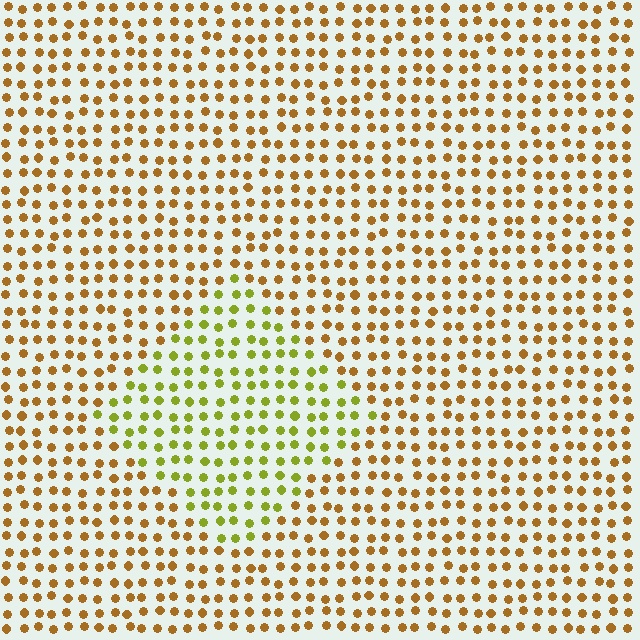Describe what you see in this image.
The image is filled with small brown elements in a uniform arrangement. A diamond-shaped region is visible where the elements are tinted to a slightly different hue, forming a subtle color boundary.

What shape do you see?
I see a diamond.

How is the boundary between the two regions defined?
The boundary is defined purely by a slight shift in hue (about 41 degrees). Spacing, size, and orientation are identical on both sides.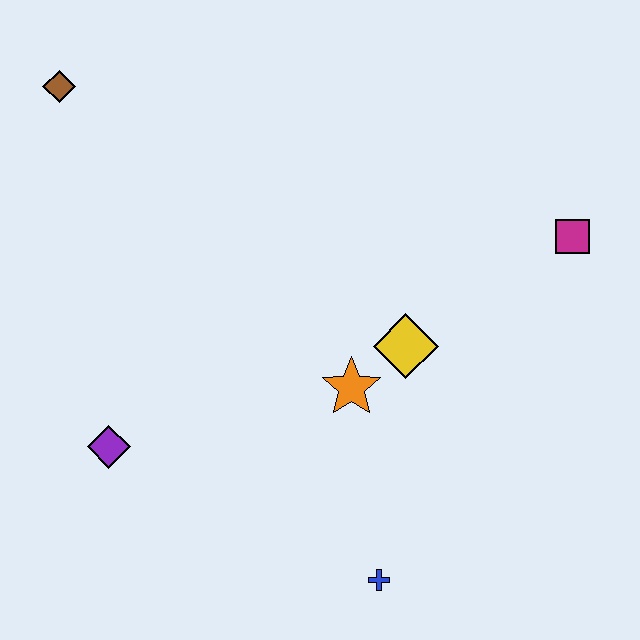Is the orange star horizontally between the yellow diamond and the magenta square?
No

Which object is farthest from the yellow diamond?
The brown diamond is farthest from the yellow diamond.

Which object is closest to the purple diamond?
The orange star is closest to the purple diamond.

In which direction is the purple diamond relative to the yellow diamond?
The purple diamond is to the left of the yellow diamond.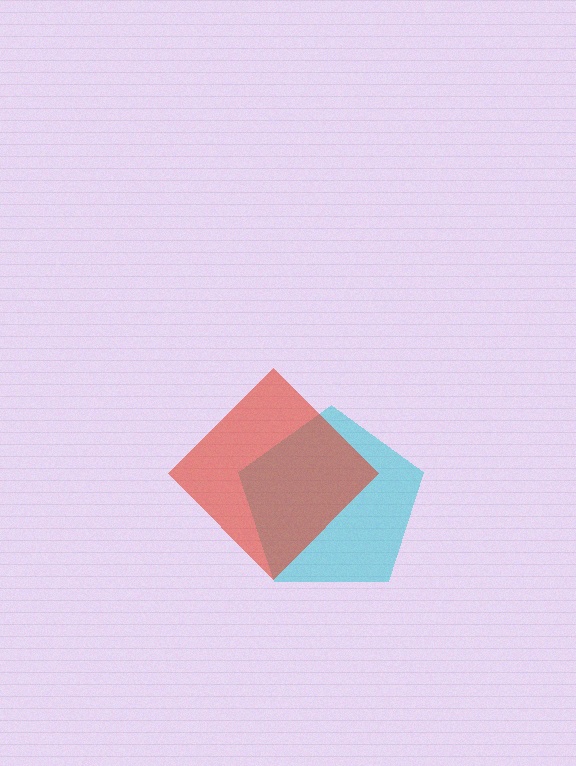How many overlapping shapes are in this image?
There are 2 overlapping shapes in the image.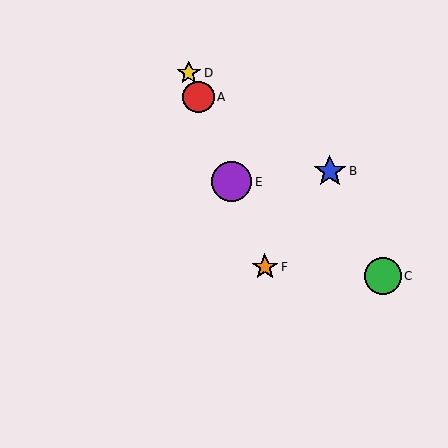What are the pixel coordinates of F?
Object F is at (265, 267).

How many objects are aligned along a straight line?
4 objects (A, D, E, F) are aligned along a straight line.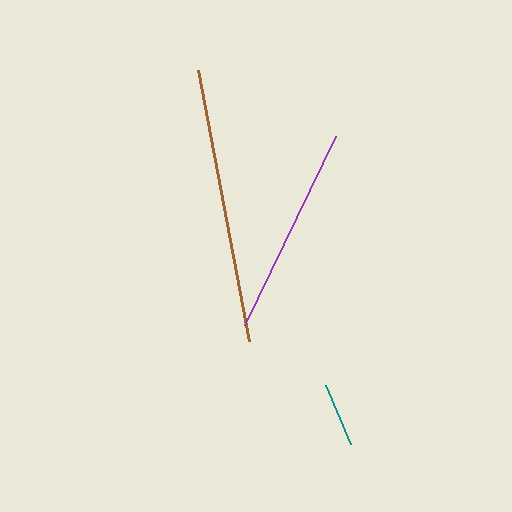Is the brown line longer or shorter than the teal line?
The brown line is longer than the teal line.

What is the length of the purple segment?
The purple segment is approximately 209 pixels long.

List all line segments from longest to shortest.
From longest to shortest: brown, purple, teal.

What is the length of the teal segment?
The teal segment is approximately 64 pixels long.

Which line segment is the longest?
The brown line is the longest at approximately 276 pixels.